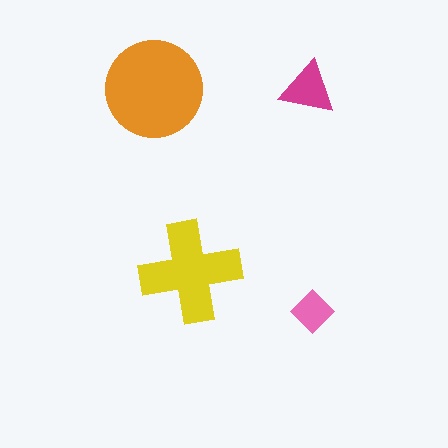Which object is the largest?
The orange circle.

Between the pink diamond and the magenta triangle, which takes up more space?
The magenta triangle.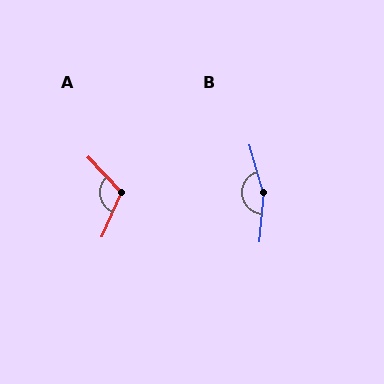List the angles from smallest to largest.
A (113°), B (158°).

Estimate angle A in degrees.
Approximately 113 degrees.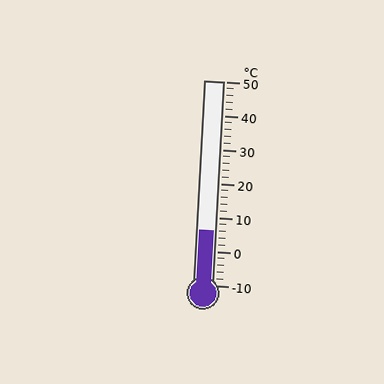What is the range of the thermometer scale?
The thermometer scale ranges from -10°C to 50°C.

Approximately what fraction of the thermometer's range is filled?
The thermometer is filled to approximately 25% of its range.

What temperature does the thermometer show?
The thermometer shows approximately 6°C.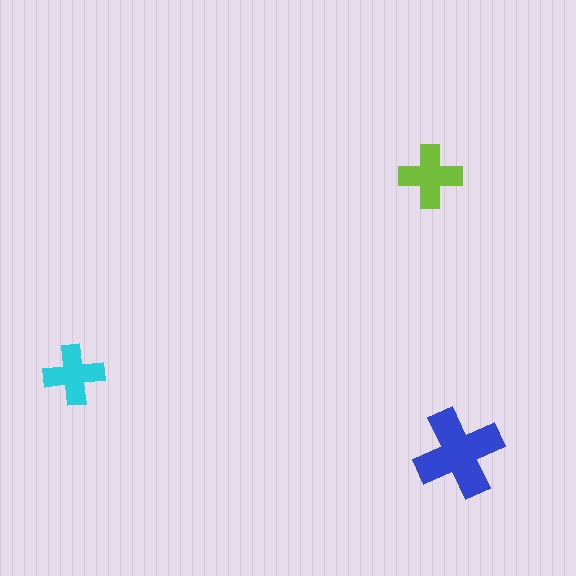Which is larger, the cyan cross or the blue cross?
The blue one.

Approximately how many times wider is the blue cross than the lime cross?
About 1.5 times wider.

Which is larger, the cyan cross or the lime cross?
The lime one.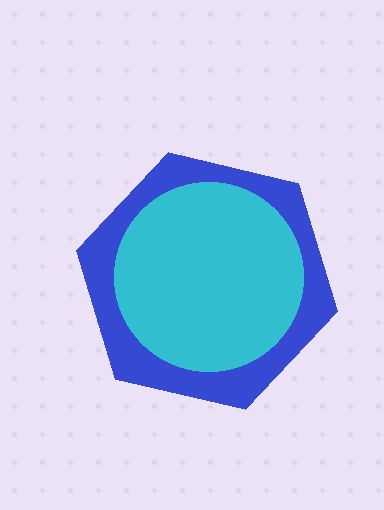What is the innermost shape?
The cyan circle.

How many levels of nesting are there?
2.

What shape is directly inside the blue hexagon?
The cyan circle.